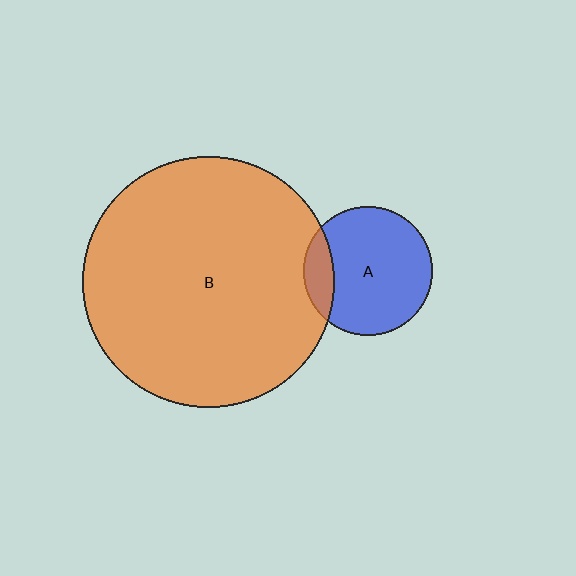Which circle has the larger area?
Circle B (orange).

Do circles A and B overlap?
Yes.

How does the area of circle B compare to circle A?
Approximately 3.8 times.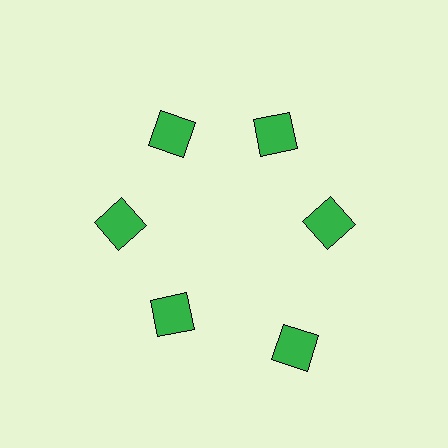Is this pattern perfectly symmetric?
No. The 6 green squares are arranged in a ring, but one element near the 5 o'clock position is pushed outward from the center, breaking the 6-fold rotational symmetry.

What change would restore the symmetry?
The symmetry would be restored by moving it inward, back onto the ring so that all 6 squares sit at equal angles and equal distance from the center.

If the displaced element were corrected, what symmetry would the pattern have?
It would have 6-fold rotational symmetry — the pattern would map onto itself every 60 degrees.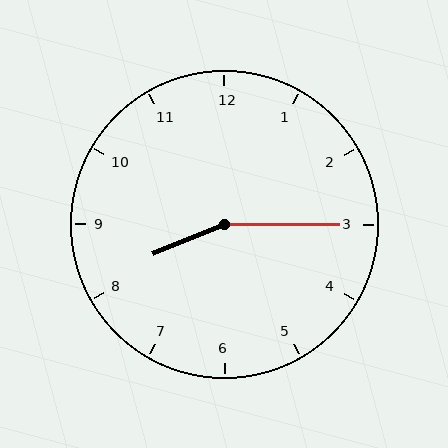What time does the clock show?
8:15.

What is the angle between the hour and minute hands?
Approximately 158 degrees.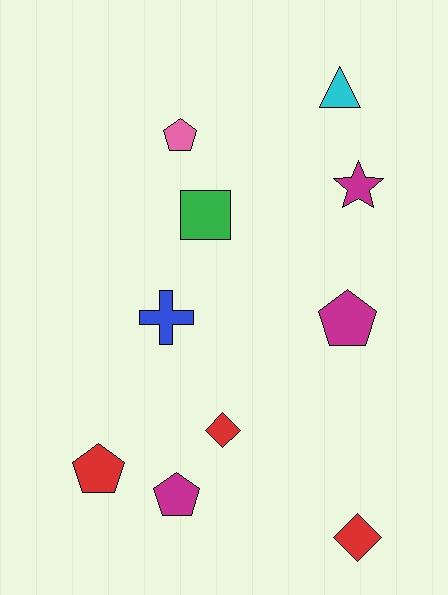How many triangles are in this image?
There is 1 triangle.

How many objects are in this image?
There are 10 objects.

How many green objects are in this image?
There is 1 green object.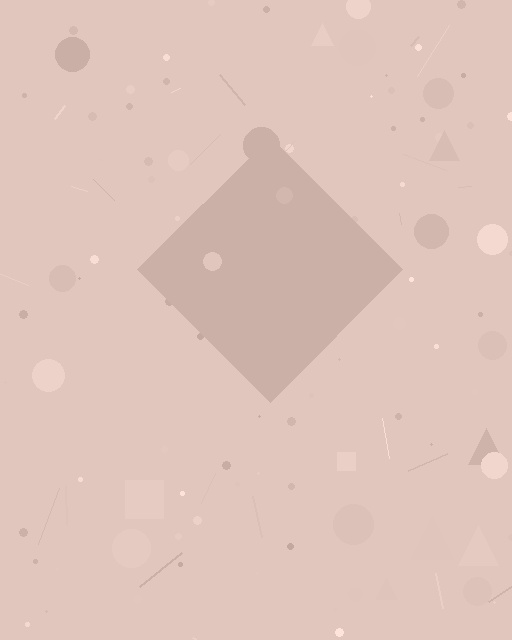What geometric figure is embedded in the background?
A diamond is embedded in the background.